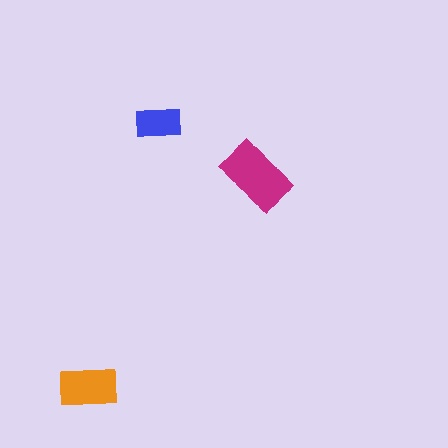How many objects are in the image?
There are 3 objects in the image.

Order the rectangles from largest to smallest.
the magenta one, the orange one, the blue one.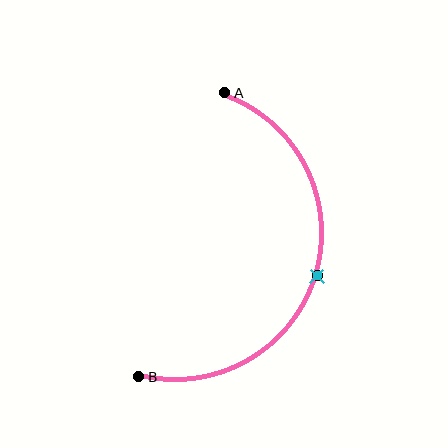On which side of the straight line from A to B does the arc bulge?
The arc bulges to the right of the straight line connecting A and B.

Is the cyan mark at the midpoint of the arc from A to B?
Yes. The cyan mark lies on the arc at equal arc-length from both A and B — it is the arc midpoint.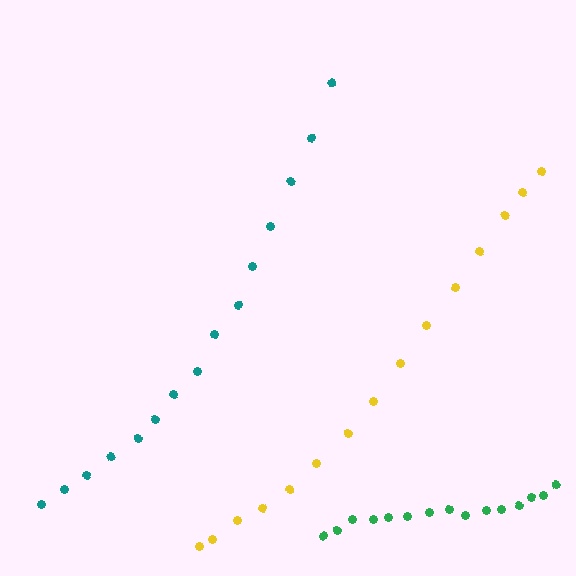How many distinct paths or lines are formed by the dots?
There are 3 distinct paths.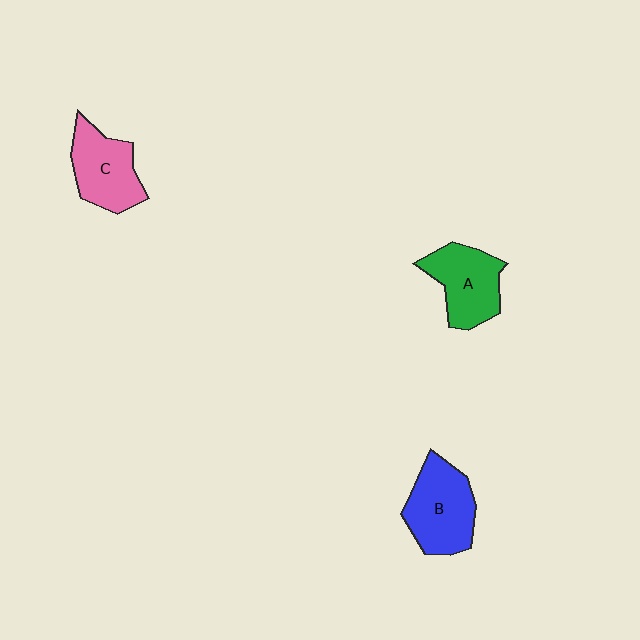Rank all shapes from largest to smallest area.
From largest to smallest: B (blue), C (pink), A (green).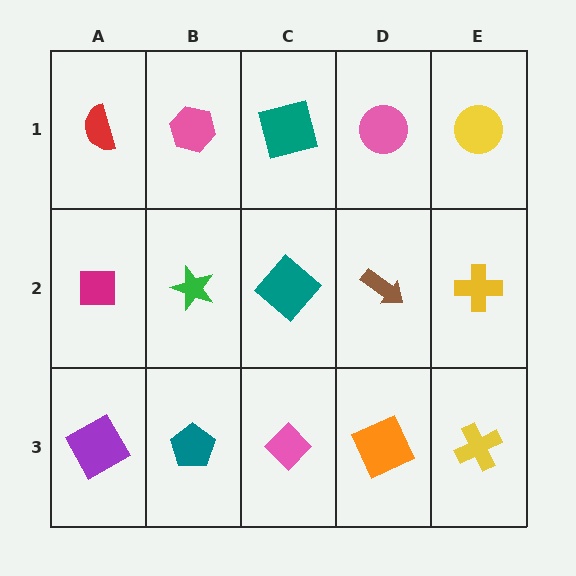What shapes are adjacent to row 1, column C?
A teal diamond (row 2, column C), a pink hexagon (row 1, column B), a pink circle (row 1, column D).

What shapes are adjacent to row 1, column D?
A brown arrow (row 2, column D), a teal square (row 1, column C), a yellow circle (row 1, column E).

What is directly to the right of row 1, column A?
A pink hexagon.